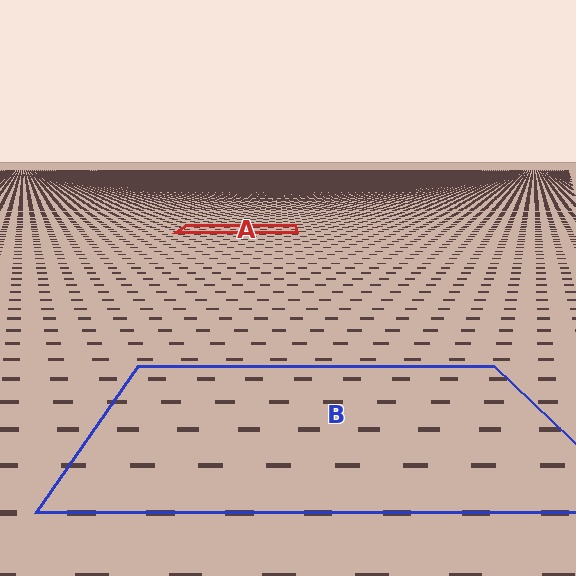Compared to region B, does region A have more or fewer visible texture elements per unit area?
Region A has more texture elements per unit area — they are packed more densely because it is farther away.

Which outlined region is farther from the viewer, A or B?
Region A is farther from the viewer — the texture elements inside it appear smaller and more densely packed.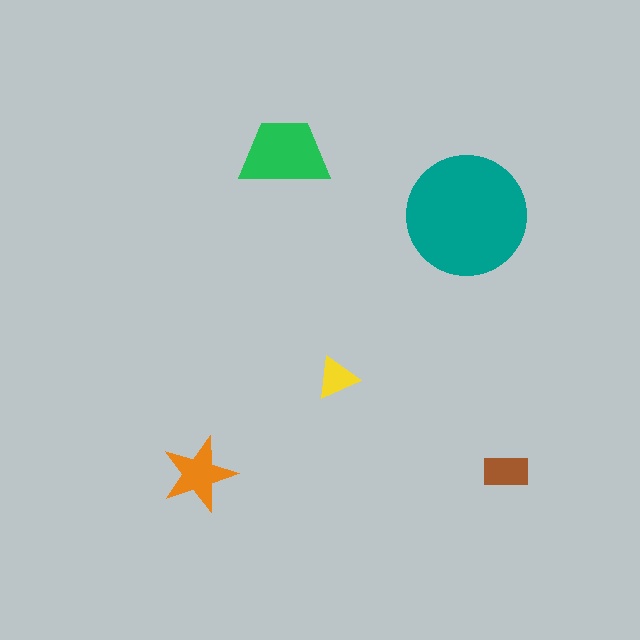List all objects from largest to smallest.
The teal circle, the green trapezoid, the orange star, the brown rectangle, the yellow triangle.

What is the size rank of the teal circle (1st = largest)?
1st.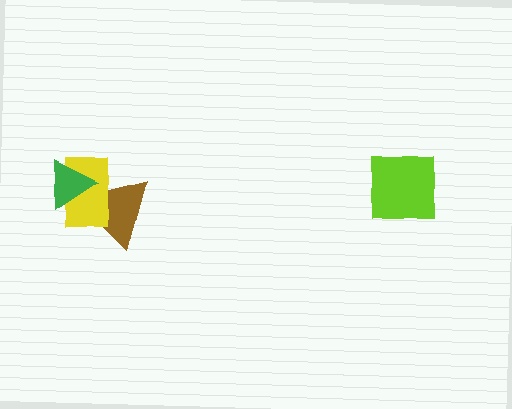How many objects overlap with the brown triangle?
2 objects overlap with the brown triangle.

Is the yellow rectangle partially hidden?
Yes, it is partially covered by another shape.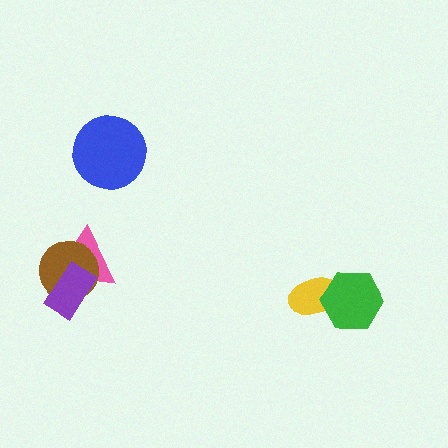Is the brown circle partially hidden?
Yes, it is partially covered by another shape.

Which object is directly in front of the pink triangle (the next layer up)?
The brown circle is directly in front of the pink triangle.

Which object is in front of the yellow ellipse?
The green hexagon is in front of the yellow ellipse.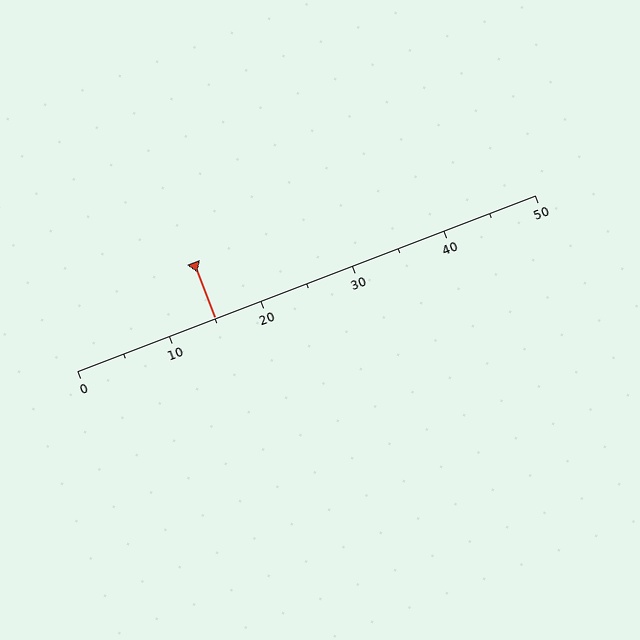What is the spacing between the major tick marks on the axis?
The major ticks are spaced 10 apart.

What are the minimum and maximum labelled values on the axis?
The axis runs from 0 to 50.